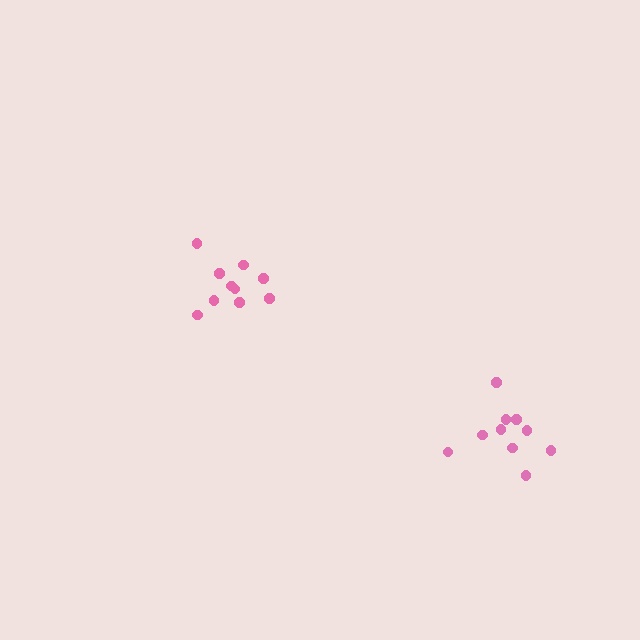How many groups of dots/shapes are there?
There are 2 groups.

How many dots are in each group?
Group 1: 10 dots, Group 2: 10 dots (20 total).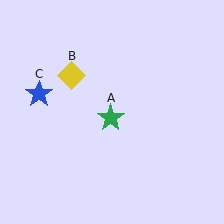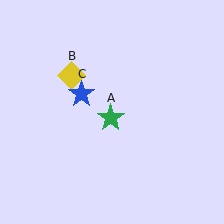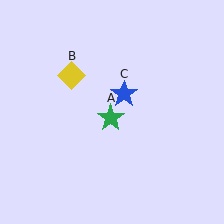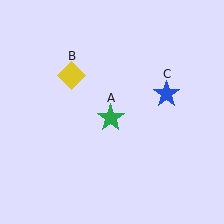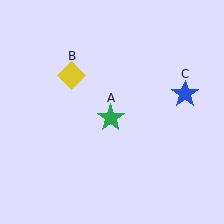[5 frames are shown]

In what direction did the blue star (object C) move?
The blue star (object C) moved right.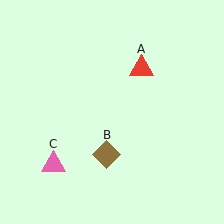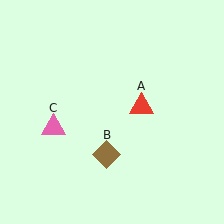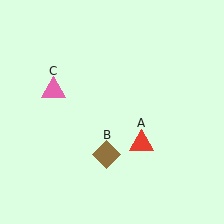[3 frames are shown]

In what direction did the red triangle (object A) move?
The red triangle (object A) moved down.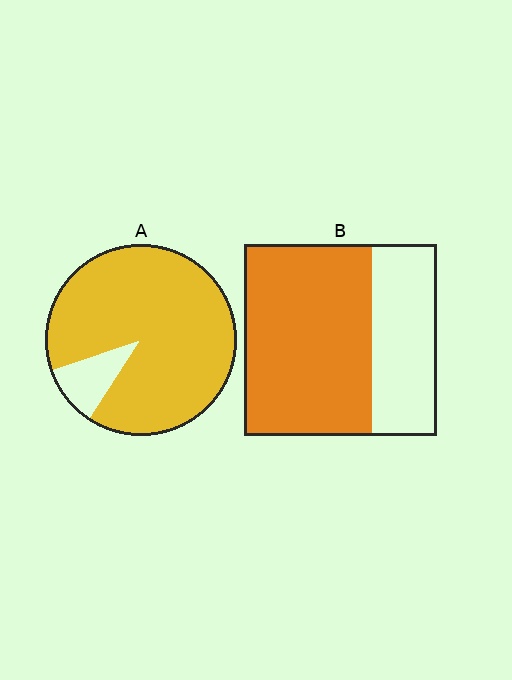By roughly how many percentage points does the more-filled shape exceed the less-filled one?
By roughly 25 percentage points (A over B).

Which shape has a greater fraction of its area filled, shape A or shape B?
Shape A.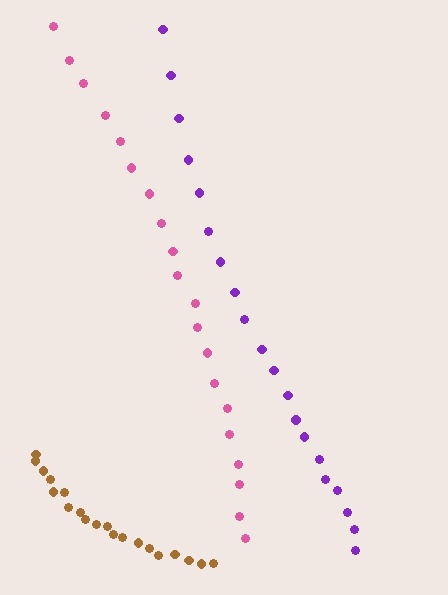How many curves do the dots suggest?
There are 3 distinct paths.